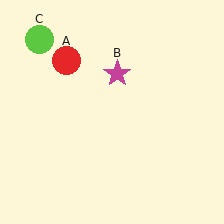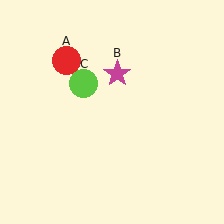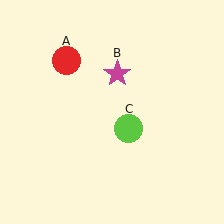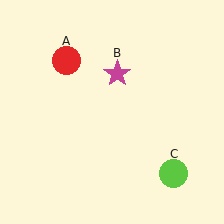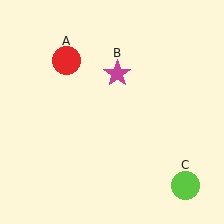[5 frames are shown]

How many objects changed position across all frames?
1 object changed position: lime circle (object C).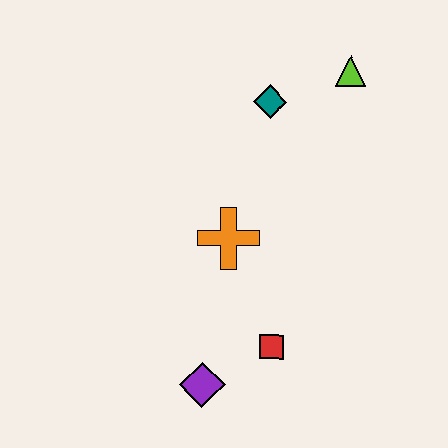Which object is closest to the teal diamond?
The lime triangle is closest to the teal diamond.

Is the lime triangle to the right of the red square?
Yes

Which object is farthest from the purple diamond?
The lime triangle is farthest from the purple diamond.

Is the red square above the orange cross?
No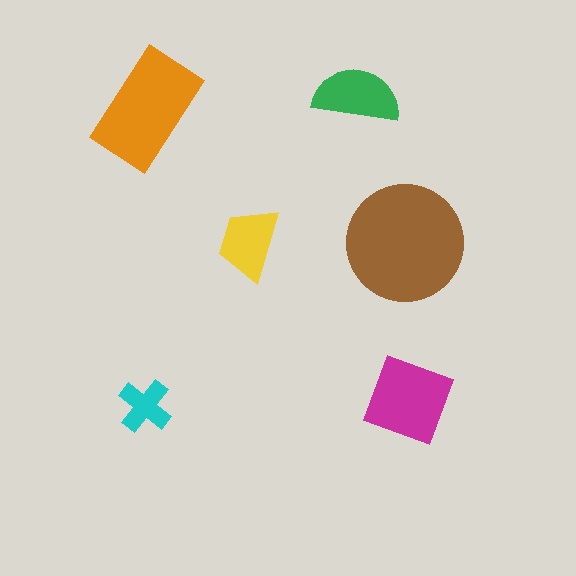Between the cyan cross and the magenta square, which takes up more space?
The magenta square.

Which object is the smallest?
The cyan cross.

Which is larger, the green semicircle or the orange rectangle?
The orange rectangle.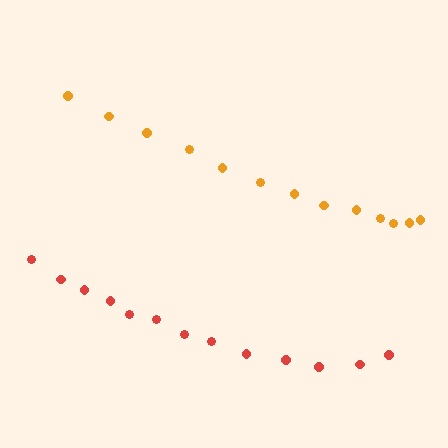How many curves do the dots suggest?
There are 2 distinct paths.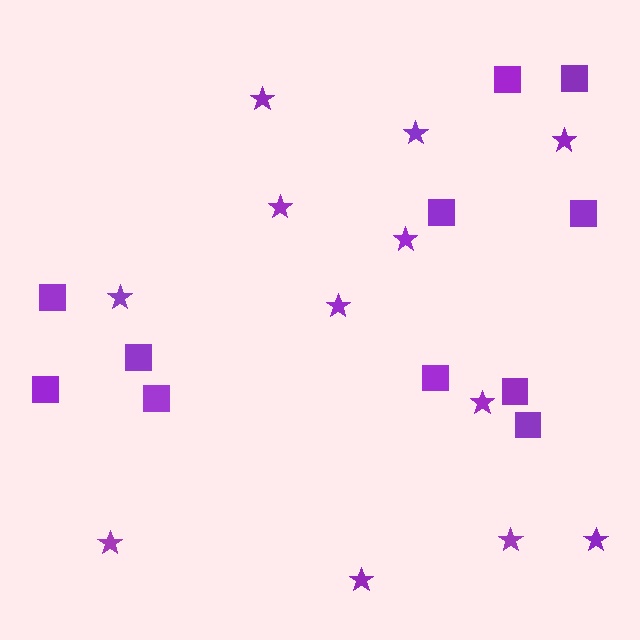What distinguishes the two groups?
There are 2 groups: one group of squares (11) and one group of stars (12).